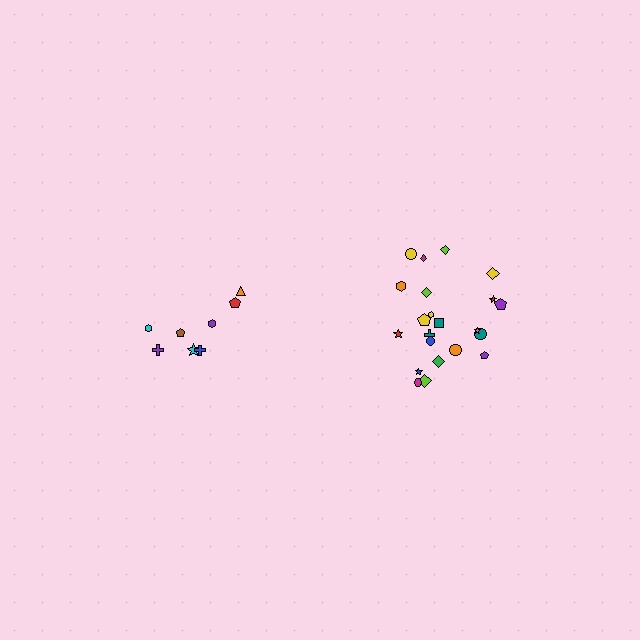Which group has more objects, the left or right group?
The right group.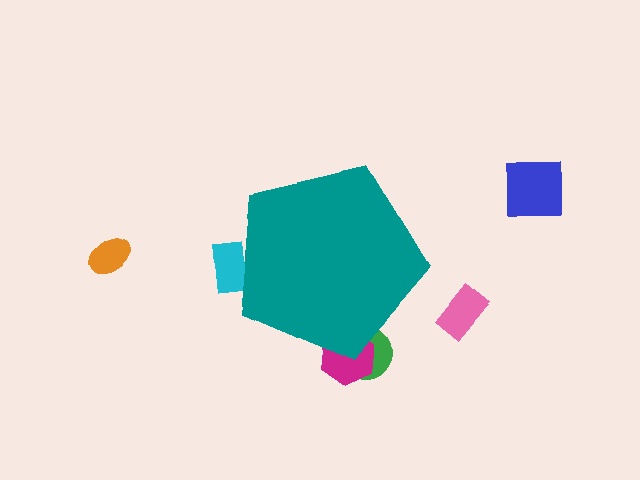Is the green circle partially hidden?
Yes, the green circle is partially hidden behind the teal pentagon.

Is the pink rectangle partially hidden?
No, the pink rectangle is fully visible.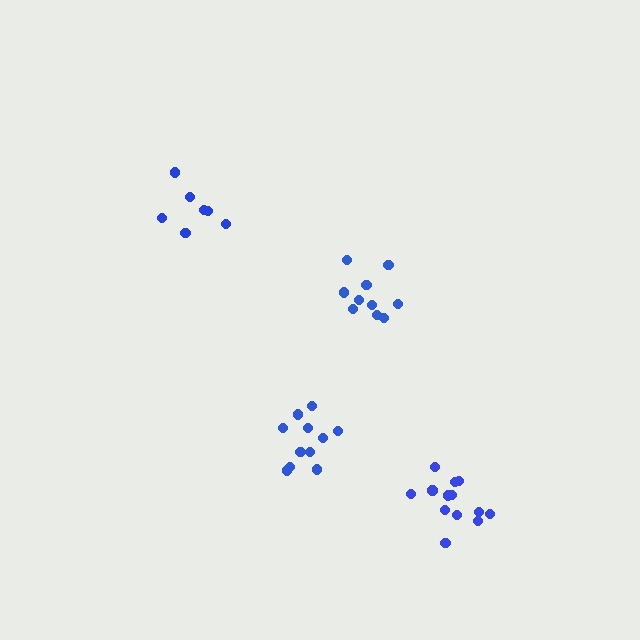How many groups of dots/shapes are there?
There are 4 groups.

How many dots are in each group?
Group 1: 10 dots, Group 2: 7 dots, Group 3: 11 dots, Group 4: 13 dots (41 total).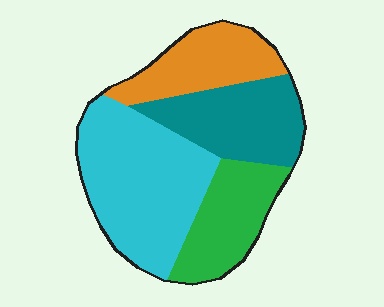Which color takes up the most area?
Cyan, at roughly 40%.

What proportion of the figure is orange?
Orange covers 19% of the figure.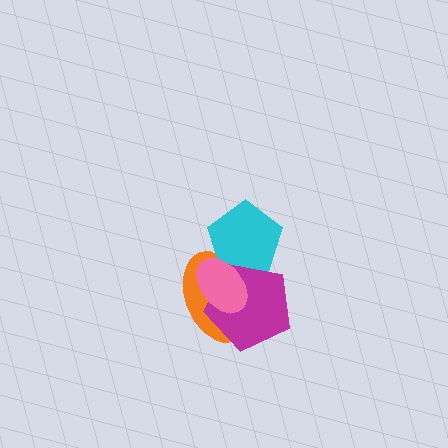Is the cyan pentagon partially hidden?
Yes, it is partially covered by another shape.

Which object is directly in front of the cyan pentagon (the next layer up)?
The magenta pentagon is directly in front of the cyan pentagon.